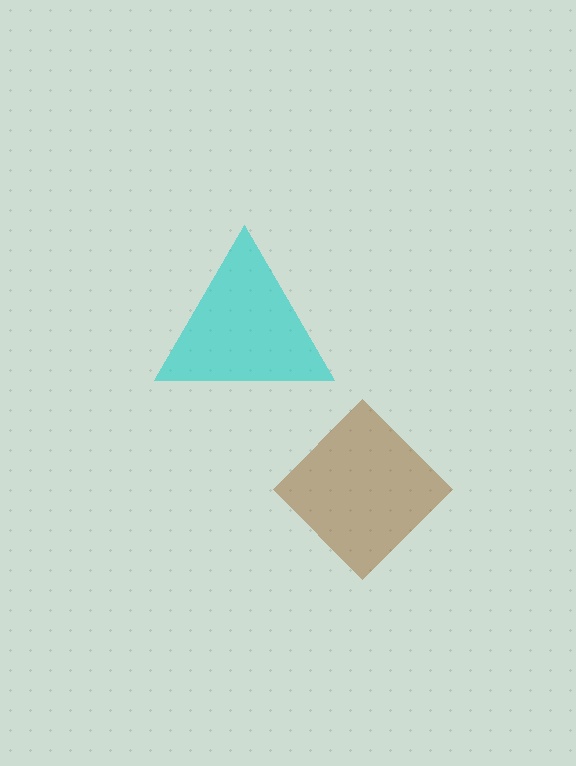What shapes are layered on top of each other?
The layered shapes are: a brown diamond, a cyan triangle.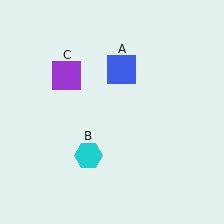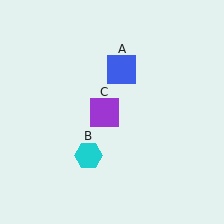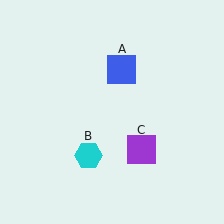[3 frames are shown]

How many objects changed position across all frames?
1 object changed position: purple square (object C).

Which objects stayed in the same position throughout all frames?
Blue square (object A) and cyan hexagon (object B) remained stationary.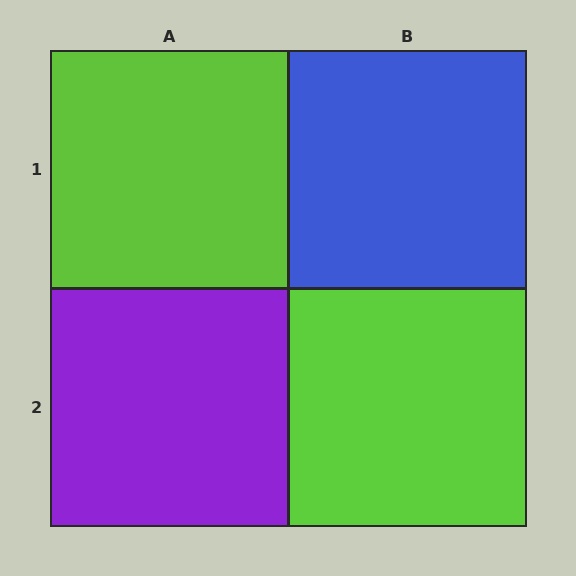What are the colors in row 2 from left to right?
Purple, lime.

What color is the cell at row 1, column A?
Lime.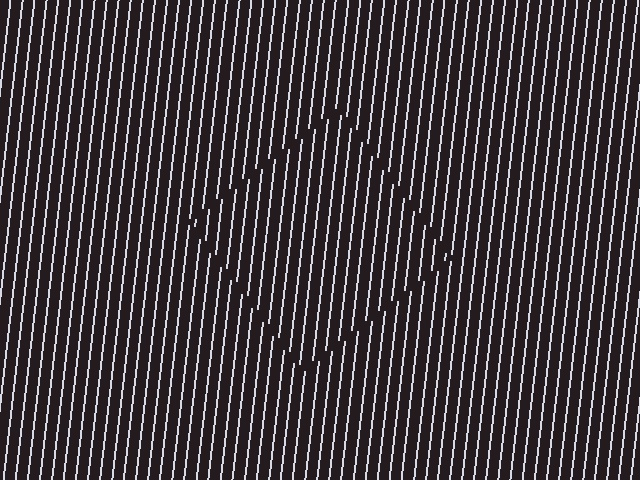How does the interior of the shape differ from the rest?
The interior of the shape contains the same grating, shifted by half a period — the contour is defined by the phase discontinuity where line-ends from the inner and outer gratings abut.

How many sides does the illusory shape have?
4 sides — the line-ends trace a square.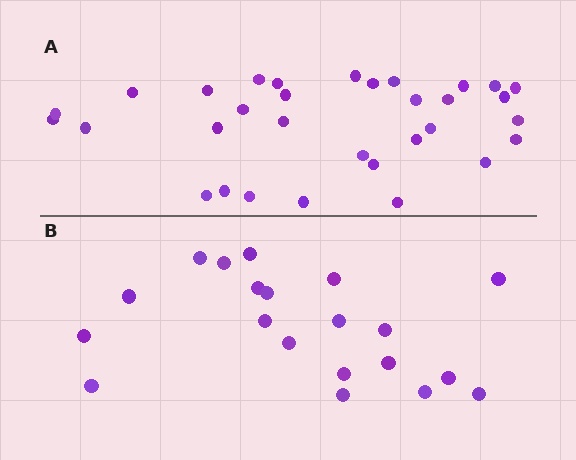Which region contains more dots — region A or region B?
Region A (the top region) has more dots.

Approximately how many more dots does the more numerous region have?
Region A has roughly 12 or so more dots than region B.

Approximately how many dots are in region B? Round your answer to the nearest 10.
About 20 dots.